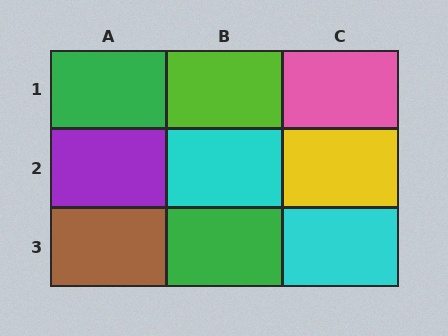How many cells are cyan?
2 cells are cyan.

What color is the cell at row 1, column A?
Green.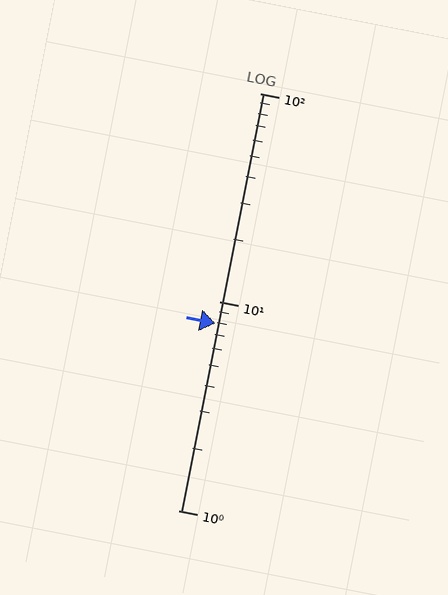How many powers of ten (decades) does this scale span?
The scale spans 2 decades, from 1 to 100.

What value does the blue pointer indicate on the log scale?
The pointer indicates approximately 7.9.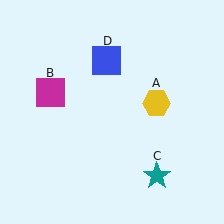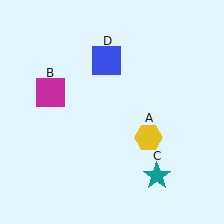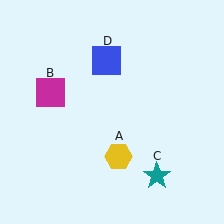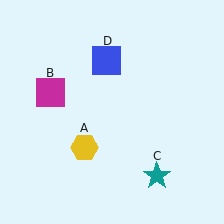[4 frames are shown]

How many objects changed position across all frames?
1 object changed position: yellow hexagon (object A).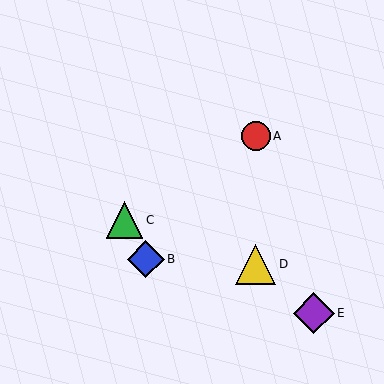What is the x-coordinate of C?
Object C is at x≈125.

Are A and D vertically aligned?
Yes, both are at x≈256.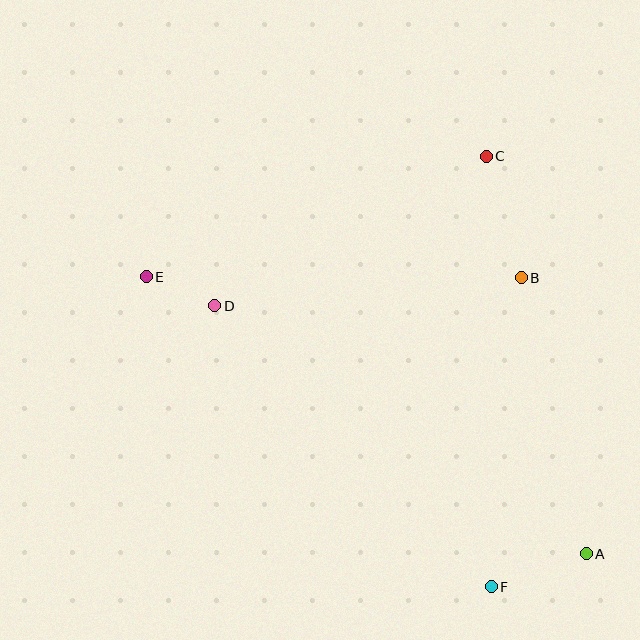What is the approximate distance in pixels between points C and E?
The distance between C and E is approximately 361 pixels.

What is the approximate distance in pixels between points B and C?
The distance between B and C is approximately 127 pixels.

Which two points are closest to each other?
Points D and E are closest to each other.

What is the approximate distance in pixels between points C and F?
The distance between C and F is approximately 430 pixels.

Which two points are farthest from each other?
Points A and E are farthest from each other.